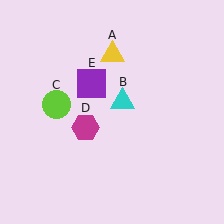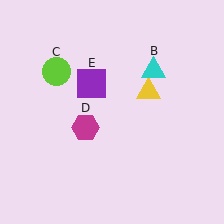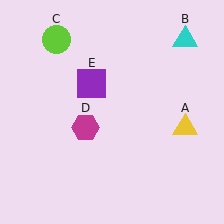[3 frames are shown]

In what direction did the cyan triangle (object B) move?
The cyan triangle (object B) moved up and to the right.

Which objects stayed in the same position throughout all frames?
Magenta hexagon (object D) and purple square (object E) remained stationary.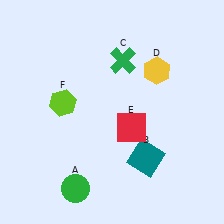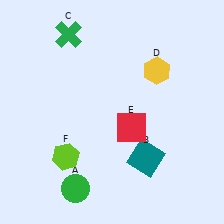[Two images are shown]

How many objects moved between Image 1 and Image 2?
2 objects moved between the two images.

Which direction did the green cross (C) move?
The green cross (C) moved left.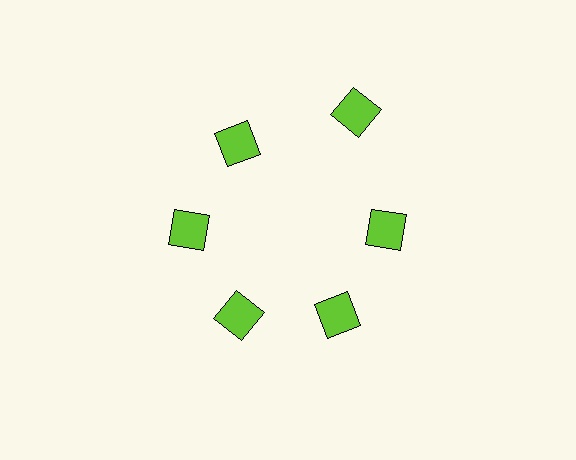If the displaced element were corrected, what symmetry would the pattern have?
It would have 6-fold rotational symmetry — the pattern would map onto itself every 60 degrees.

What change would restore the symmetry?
The symmetry would be restored by moving it inward, back onto the ring so that all 6 squares sit at equal angles and equal distance from the center.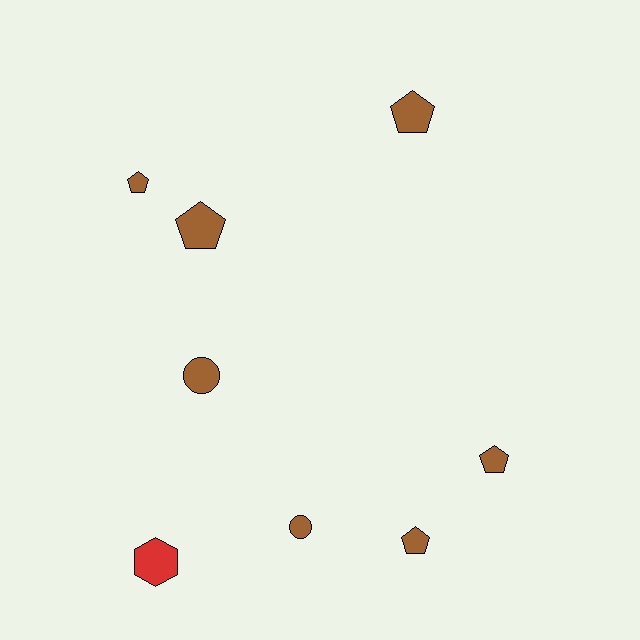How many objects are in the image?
There are 8 objects.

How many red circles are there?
There are no red circles.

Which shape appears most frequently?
Pentagon, with 5 objects.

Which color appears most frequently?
Brown, with 7 objects.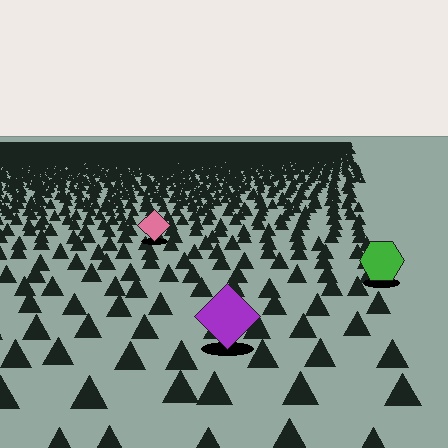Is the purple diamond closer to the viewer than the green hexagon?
Yes. The purple diamond is closer — you can tell from the texture gradient: the ground texture is coarser near it.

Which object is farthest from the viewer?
The pink diamond is farthest from the viewer. It appears smaller and the ground texture around it is denser.